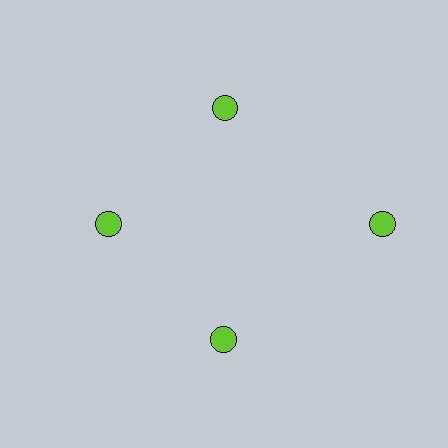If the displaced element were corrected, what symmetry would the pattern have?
It would have 4-fold rotational symmetry — the pattern would map onto itself every 90 degrees.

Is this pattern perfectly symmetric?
No. The 4 lime circles are arranged in a ring, but one element near the 3 o'clock position is pushed outward from the center, breaking the 4-fold rotational symmetry.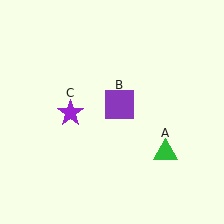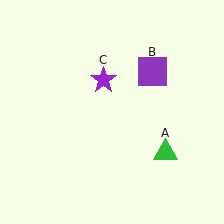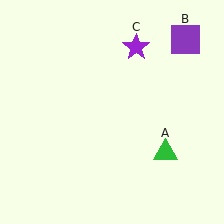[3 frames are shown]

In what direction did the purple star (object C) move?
The purple star (object C) moved up and to the right.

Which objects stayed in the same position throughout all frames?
Green triangle (object A) remained stationary.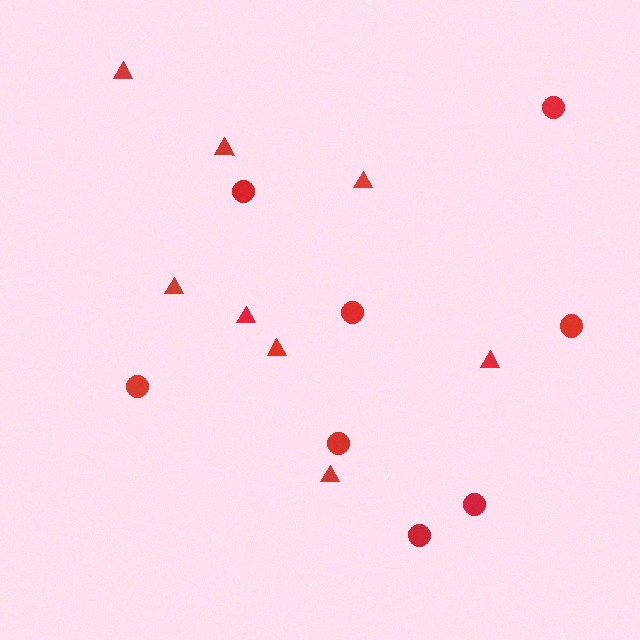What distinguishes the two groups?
There are 2 groups: one group of circles (8) and one group of triangles (8).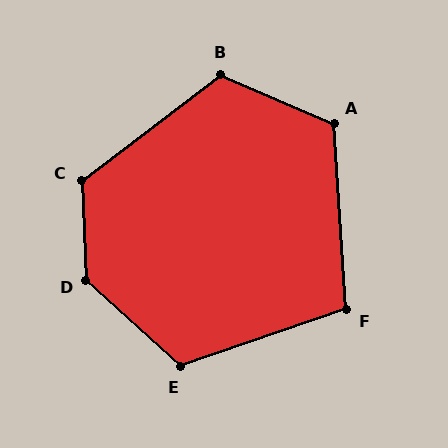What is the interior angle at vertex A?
Approximately 117 degrees (obtuse).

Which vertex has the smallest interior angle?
F, at approximately 105 degrees.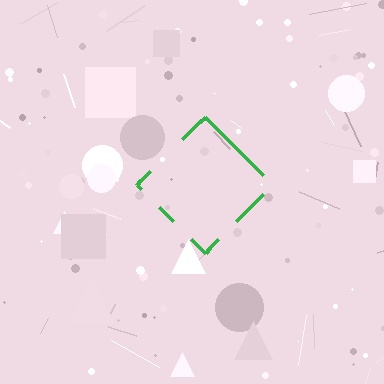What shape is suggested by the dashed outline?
The dashed outline suggests a diamond.